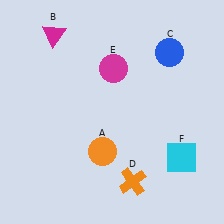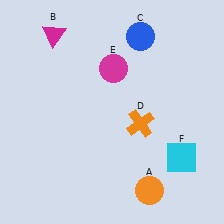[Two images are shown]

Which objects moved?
The objects that moved are: the orange circle (A), the blue circle (C), the orange cross (D).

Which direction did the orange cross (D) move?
The orange cross (D) moved up.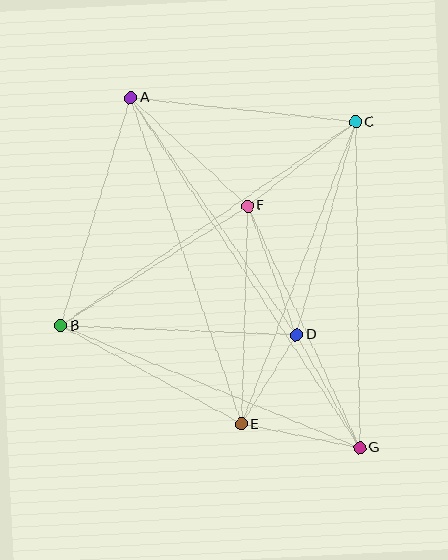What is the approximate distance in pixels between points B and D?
The distance between B and D is approximately 236 pixels.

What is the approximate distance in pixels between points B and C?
The distance between B and C is approximately 358 pixels.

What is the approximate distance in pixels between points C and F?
The distance between C and F is approximately 137 pixels.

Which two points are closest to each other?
Points D and E are closest to each other.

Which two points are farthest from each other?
Points A and G are farthest from each other.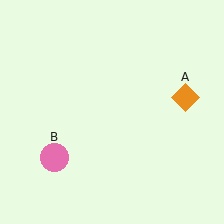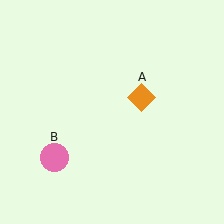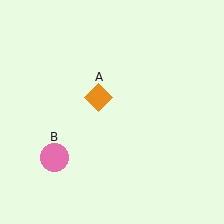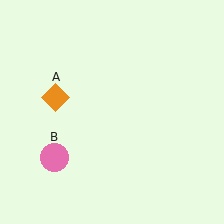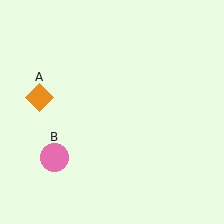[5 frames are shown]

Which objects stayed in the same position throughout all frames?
Pink circle (object B) remained stationary.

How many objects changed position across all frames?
1 object changed position: orange diamond (object A).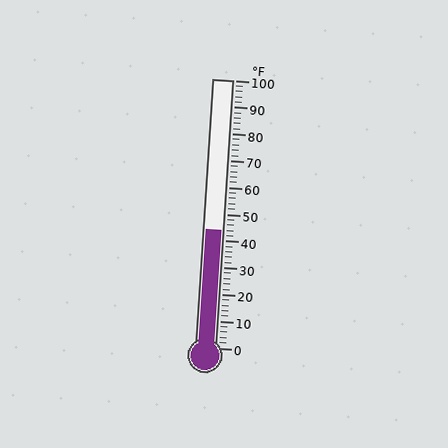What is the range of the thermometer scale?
The thermometer scale ranges from 0°F to 100°F.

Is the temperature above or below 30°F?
The temperature is above 30°F.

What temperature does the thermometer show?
The thermometer shows approximately 44°F.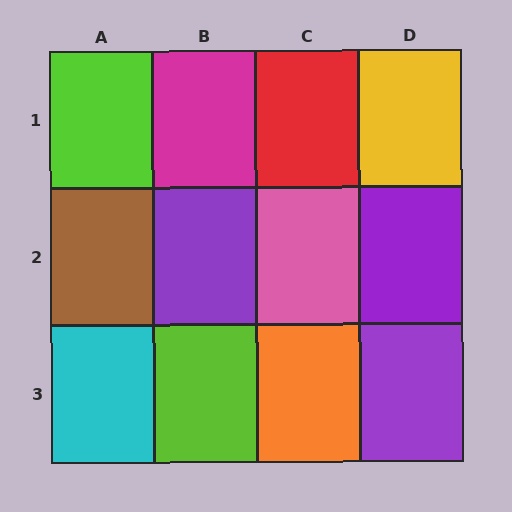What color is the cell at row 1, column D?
Yellow.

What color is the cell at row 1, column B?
Magenta.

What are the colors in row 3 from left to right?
Cyan, lime, orange, purple.